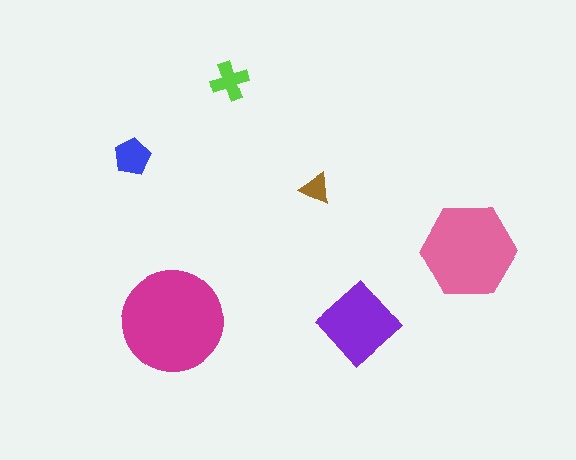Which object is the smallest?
The brown triangle.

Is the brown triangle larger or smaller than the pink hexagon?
Smaller.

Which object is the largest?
The magenta circle.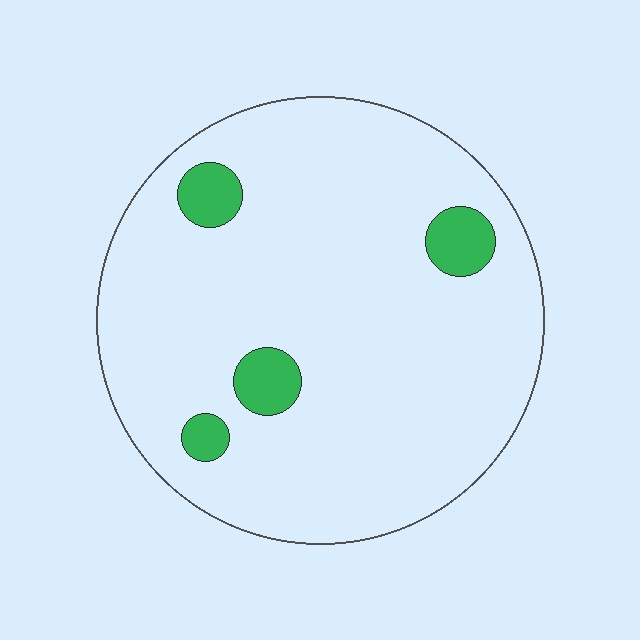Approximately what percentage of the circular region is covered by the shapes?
Approximately 10%.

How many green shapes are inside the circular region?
4.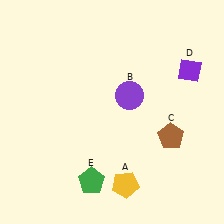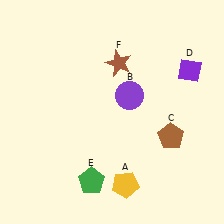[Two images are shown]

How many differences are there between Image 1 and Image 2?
There is 1 difference between the two images.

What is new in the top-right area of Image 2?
A brown star (F) was added in the top-right area of Image 2.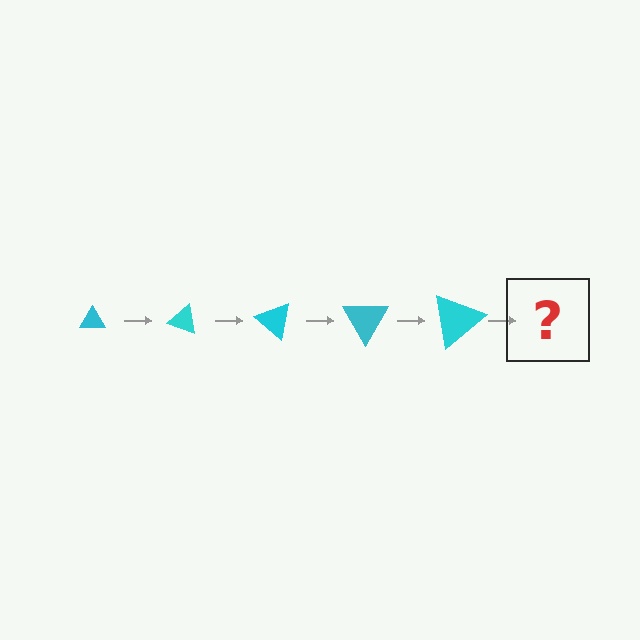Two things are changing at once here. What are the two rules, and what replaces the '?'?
The two rules are that the triangle grows larger each step and it rotates 20 degrees each step. The '?' should be a triangle, larger than the previous one and rotated 100 degrees from the start.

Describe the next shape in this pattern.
It should be a triangle, larger than the previous one and rotated 100 degrees from the start.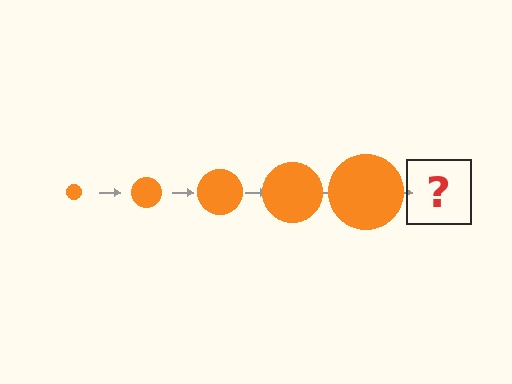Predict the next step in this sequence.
The next step is an orange circle, larger than the previous one.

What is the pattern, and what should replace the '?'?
The pattern is that the circle gets progressively larger each step. The '?' should be an orange circle, larger than the previous one.